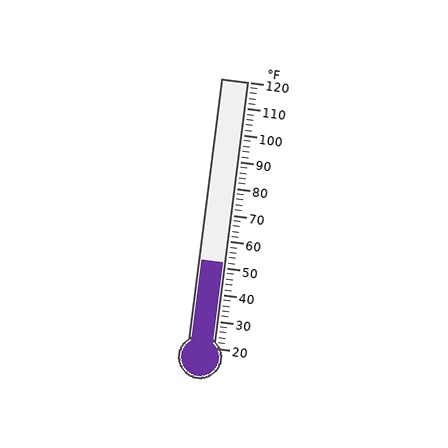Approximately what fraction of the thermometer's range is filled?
The thermometer is filled to approximately 30% of its range.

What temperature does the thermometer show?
The thermometer shows approximately 52°F.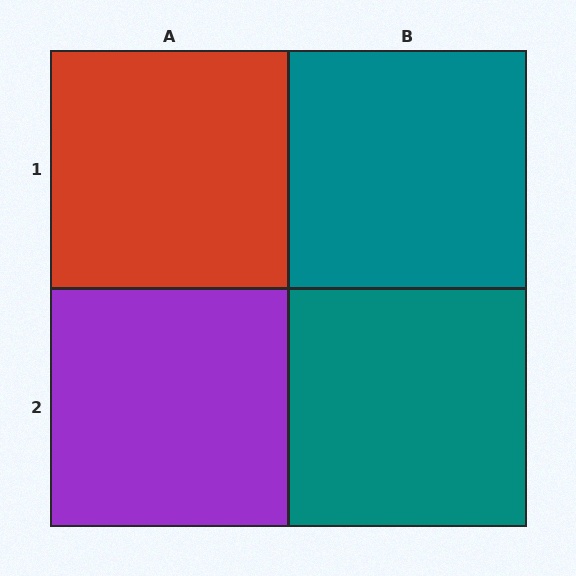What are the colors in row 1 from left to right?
Red, teal.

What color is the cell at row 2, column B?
Teal.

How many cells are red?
1 cell is red.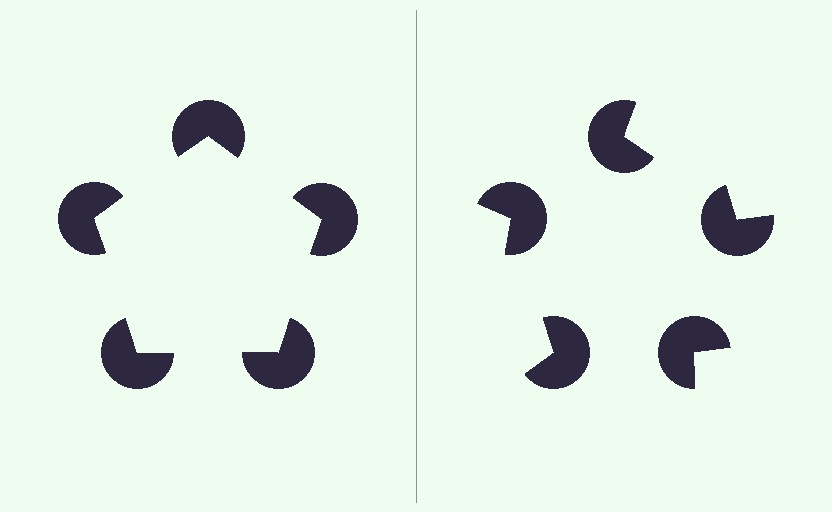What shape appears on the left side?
An illusory pentagon.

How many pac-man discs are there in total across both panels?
10 — 5 on each side.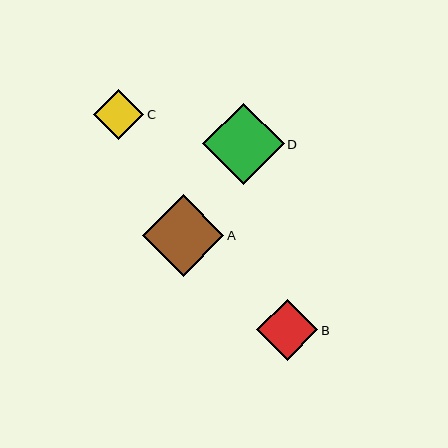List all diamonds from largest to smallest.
From largest to smallest: D, A, B, C.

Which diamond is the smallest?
Diamond C is the smallest with a size of approximately 50 pixels.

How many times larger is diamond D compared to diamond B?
Diamond D is approximately 1.3 times the size of diamond B.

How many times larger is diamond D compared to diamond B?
Diamond D is approximately 1.3 times the size of diamond B.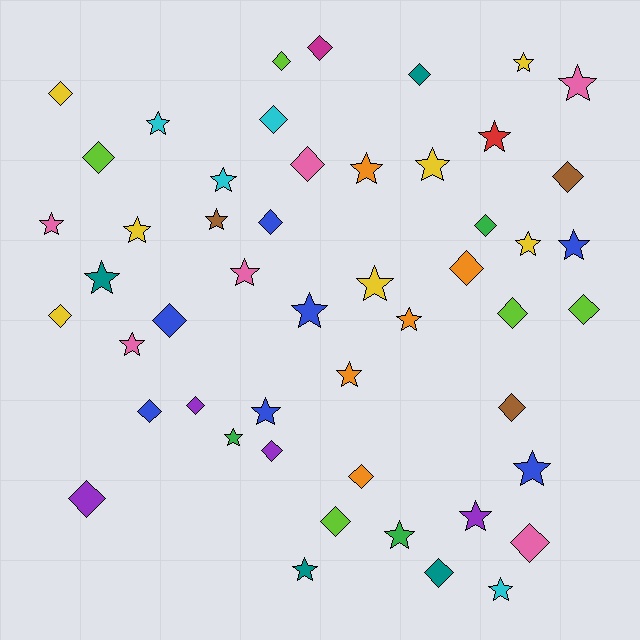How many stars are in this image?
There are 26 stars.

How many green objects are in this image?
There are 3 green objects.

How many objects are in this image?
There are 50 objects.